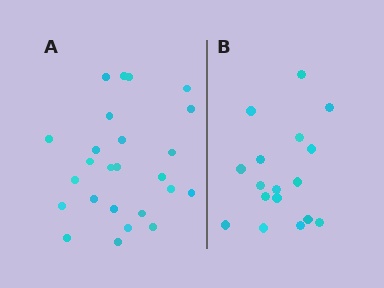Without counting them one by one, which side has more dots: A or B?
Region A (the left region) has more dots.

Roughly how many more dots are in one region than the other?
Region A has roughly 8 or so more dots than region B.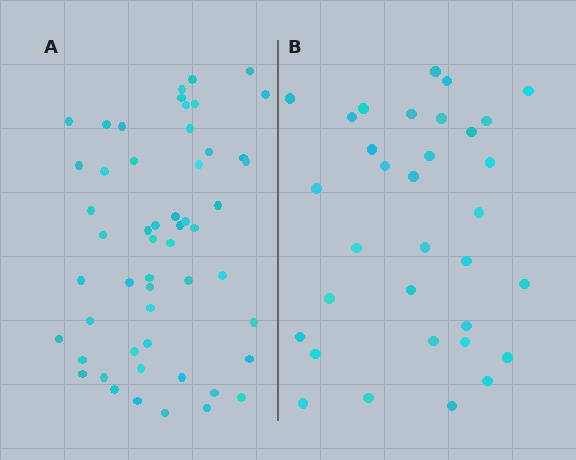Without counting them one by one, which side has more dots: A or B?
Region A (the left region) has more dots.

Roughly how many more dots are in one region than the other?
Region A has approximately 20 more dots than region B.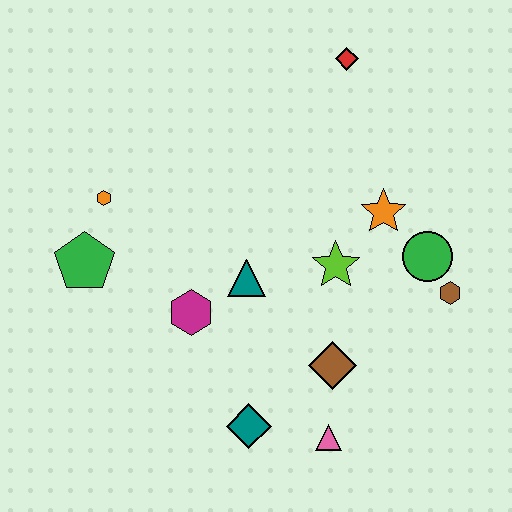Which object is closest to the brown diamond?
The pink triangle is closest to the brown diamond.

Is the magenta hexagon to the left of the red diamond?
Yes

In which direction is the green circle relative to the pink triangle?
The green circle is above the pink triangle.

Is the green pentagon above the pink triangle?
Yes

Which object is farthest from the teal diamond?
The red diamond is farthest from the teal diamond.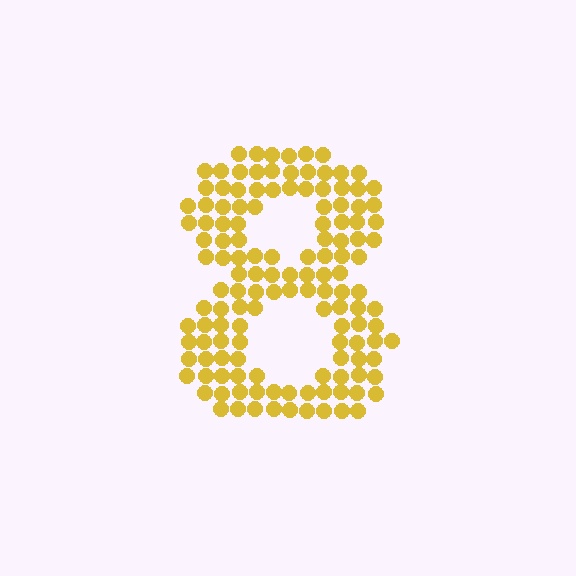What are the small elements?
The small elements are circles.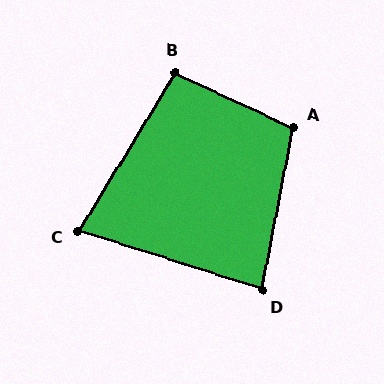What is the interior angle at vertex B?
Approximately 97 degrees (obtuse).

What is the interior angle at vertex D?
Approximately 83 degrees (acute).